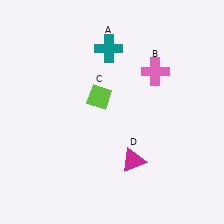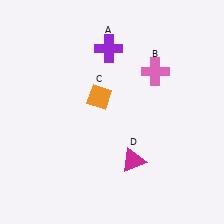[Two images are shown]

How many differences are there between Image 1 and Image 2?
There are 2 differences between the two images.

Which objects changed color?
A changed from teal to purple. C changed from lime to orange.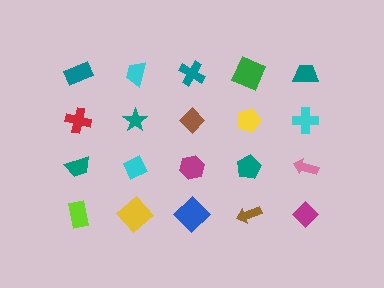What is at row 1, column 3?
A teal cross.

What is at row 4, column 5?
A magenta diamond.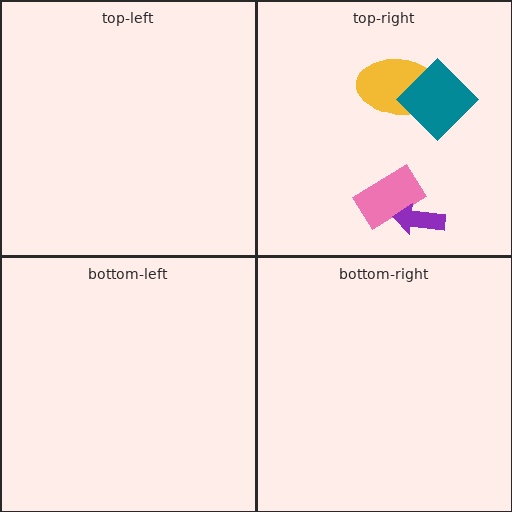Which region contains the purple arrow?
The top-right region.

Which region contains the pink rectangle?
The top-right region.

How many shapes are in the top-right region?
4.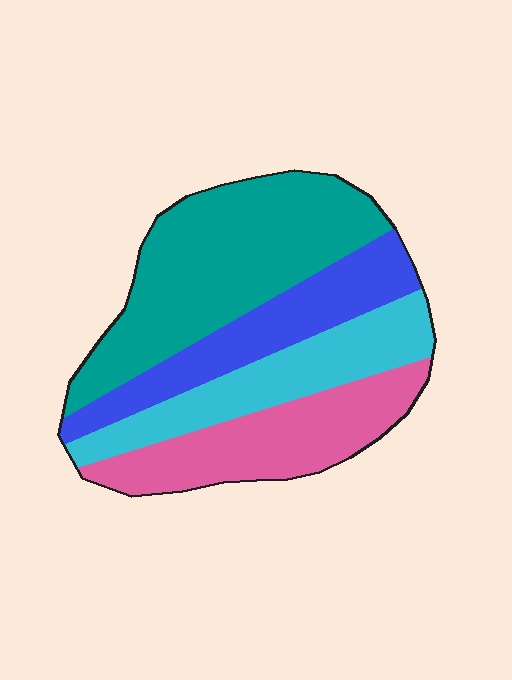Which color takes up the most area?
Teal, at roughly 35%.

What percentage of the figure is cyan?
Cyan takes up about one fifth (1/5) of the figure.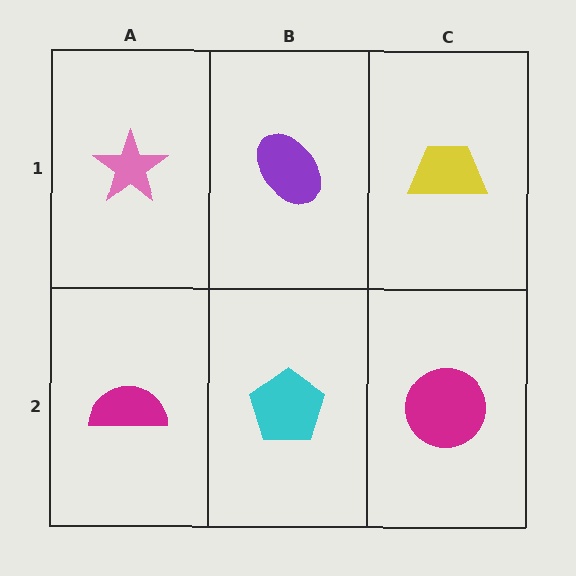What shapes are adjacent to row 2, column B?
A purple ellipse (row 1, column B), a magenta semicircle (row 2, column A), a magenta circle (row 2, column C).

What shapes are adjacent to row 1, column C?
A magenta circle (row 2, column C), a purple ellipse (row 1, column B).